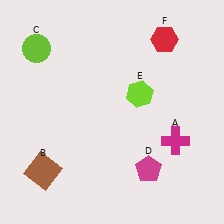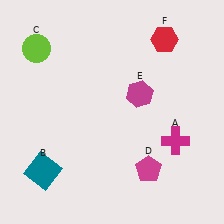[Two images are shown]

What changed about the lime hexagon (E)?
In Image 1, E is lime. In Image 2, it changed to magenta.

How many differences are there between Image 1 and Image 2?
There are 2 differences between the two images.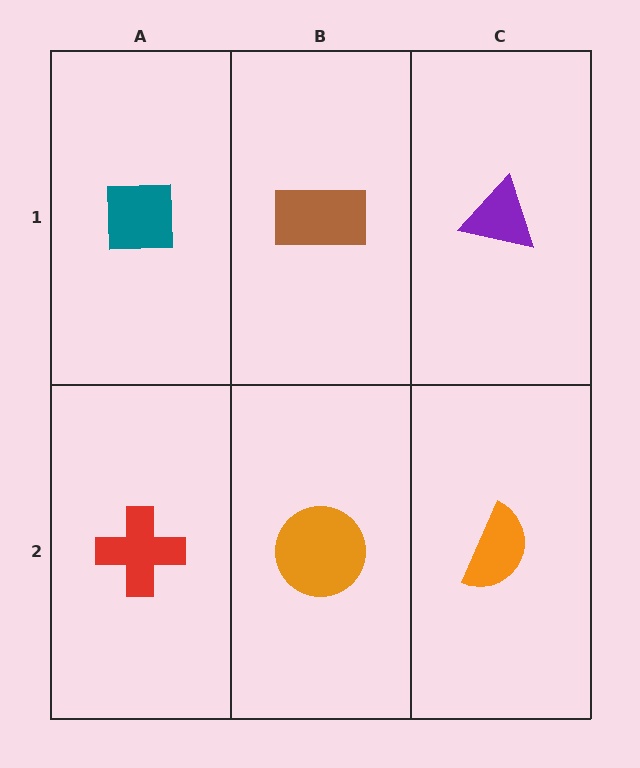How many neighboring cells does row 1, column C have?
2.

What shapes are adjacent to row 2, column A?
A teal square (row 1, column A), an orange circle (row 2, column B).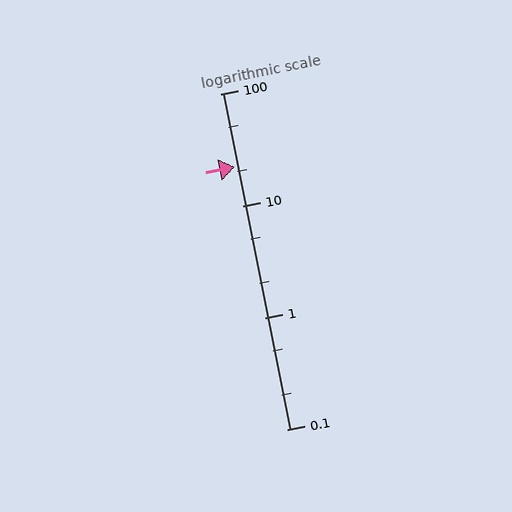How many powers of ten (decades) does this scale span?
The scale spans 3 decades, from 0.1 to 100.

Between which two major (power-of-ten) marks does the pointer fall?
The pointer is between 10 and 100.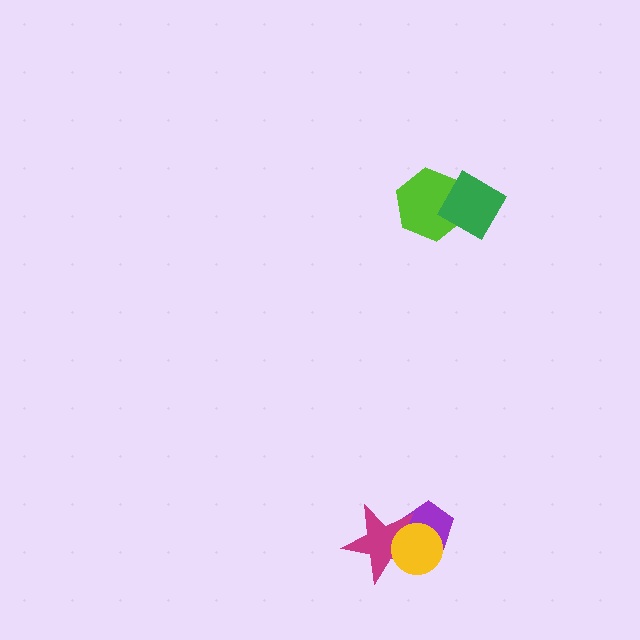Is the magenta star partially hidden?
Yes, it is partially covered by another shape.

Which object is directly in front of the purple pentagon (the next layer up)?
The magenta star is directly in front of the purple pentagon.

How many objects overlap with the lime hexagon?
1 object overlaps with the lime hexagon.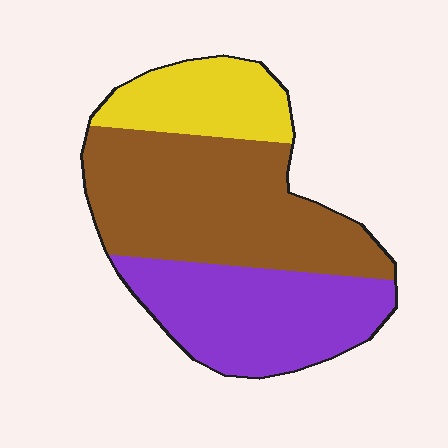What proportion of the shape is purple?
Purple takes up about one third (1/3) of the shape.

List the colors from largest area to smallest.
From largest to smallest: brown, purple, yellow.